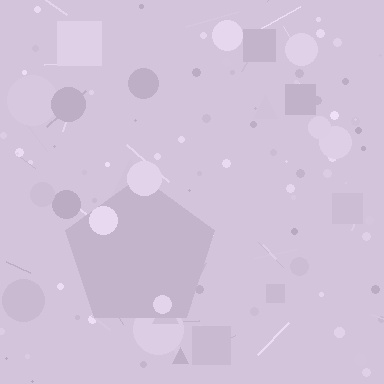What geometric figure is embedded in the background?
A pentagon is embedded in the background.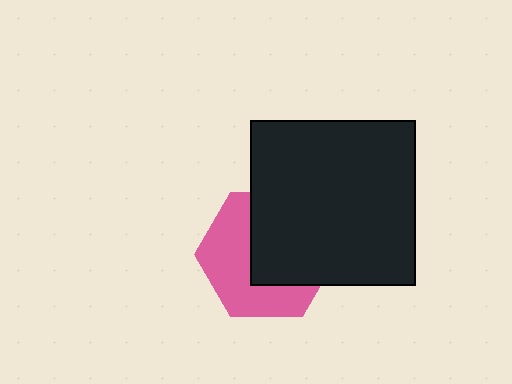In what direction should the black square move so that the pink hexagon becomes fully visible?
The black square should move toward the upper-right. That is the shortest direction to clear the overlap and leave the pink hexagon fully visible.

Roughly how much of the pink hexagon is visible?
About half of it is visible (roughly 49%).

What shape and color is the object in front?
The object in front is a black square.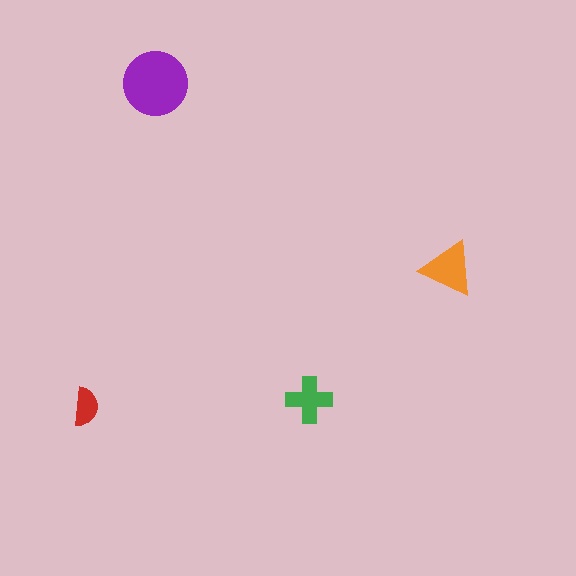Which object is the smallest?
The red semicircle.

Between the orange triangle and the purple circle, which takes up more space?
The purple circle.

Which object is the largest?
The purple circle.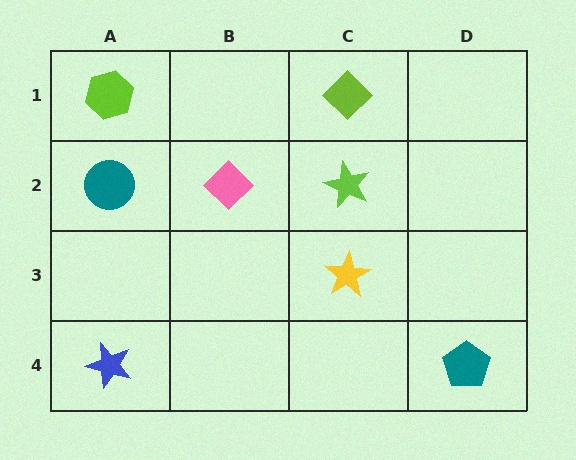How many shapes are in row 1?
2 shapes.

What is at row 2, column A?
A teal circle.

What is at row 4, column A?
A blue star.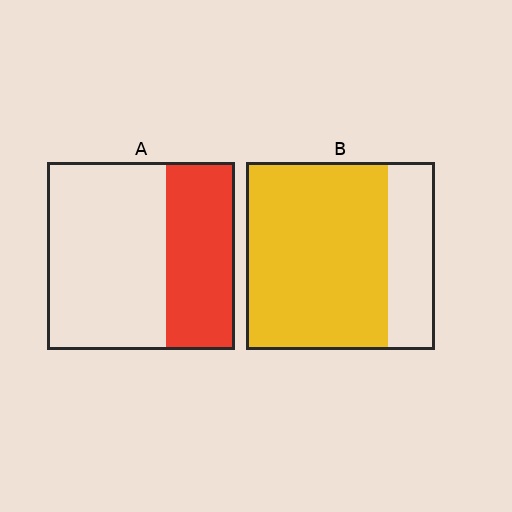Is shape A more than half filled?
No.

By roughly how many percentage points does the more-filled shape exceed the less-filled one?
By roughly 40 percentage points (B over A).